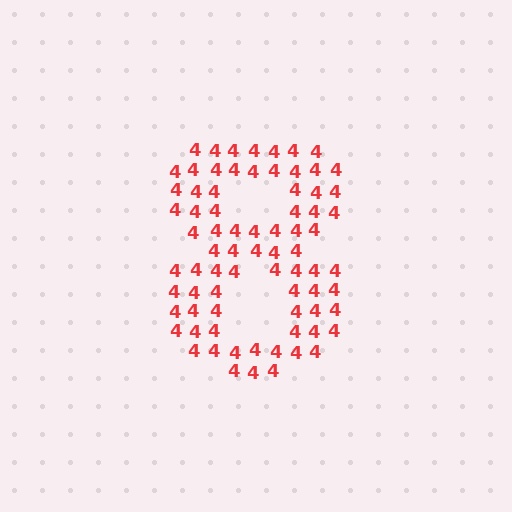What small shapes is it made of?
It is made of small digit 4's.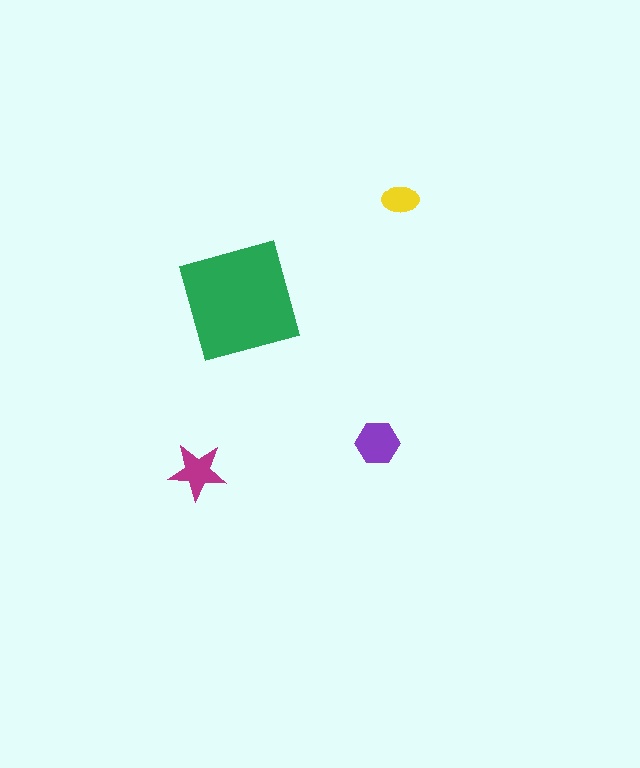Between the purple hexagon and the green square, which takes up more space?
The green square.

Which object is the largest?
The green square.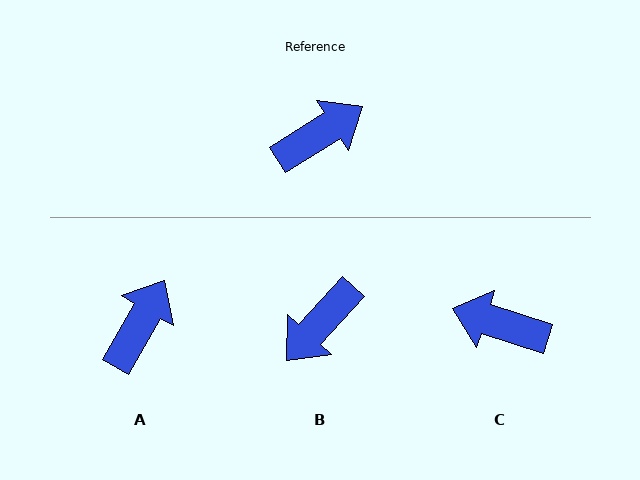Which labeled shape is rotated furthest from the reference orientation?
B, about 165 degrees away.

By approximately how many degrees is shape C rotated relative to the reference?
Approximately 130 degrees counter-clockwise.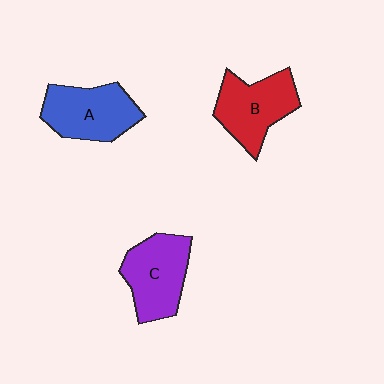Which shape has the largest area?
Shape A (blue).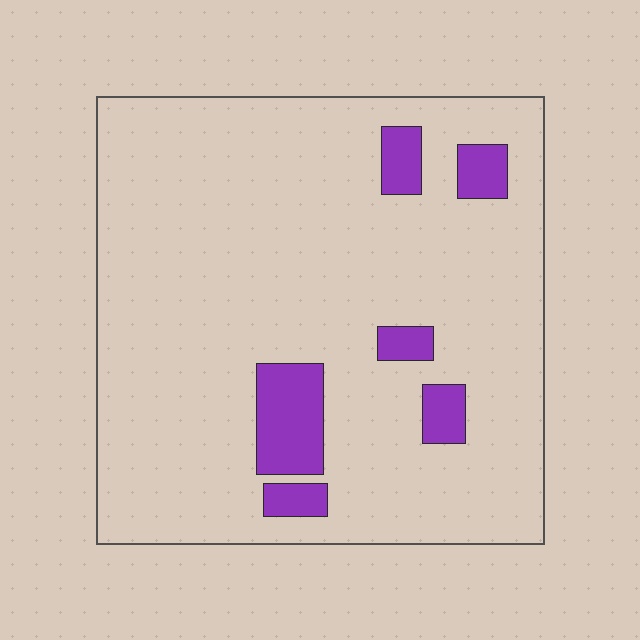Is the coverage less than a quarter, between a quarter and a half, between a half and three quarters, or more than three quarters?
Less than a quarter.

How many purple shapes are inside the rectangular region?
6.